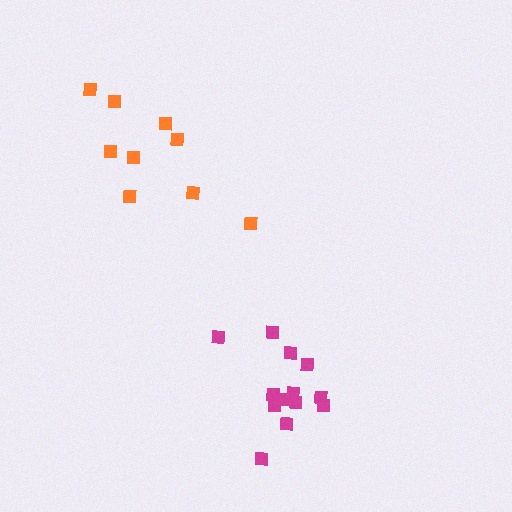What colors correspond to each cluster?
The clusters are colored: magenta, orange.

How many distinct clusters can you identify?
There are 2 distinct clusters.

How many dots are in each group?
Group 1: 13 dots, Group 2: 9 dots (22 total).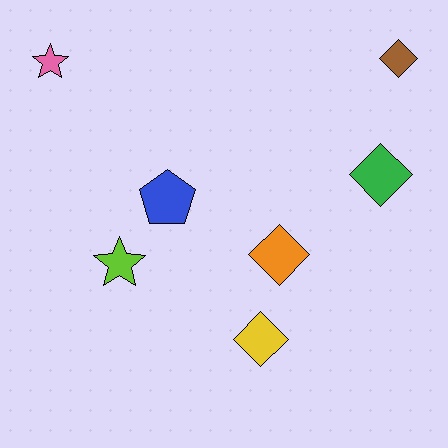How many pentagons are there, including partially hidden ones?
There is 1 pentagon.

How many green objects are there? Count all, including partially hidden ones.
There is 1 green object.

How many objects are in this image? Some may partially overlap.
There are 7 objects.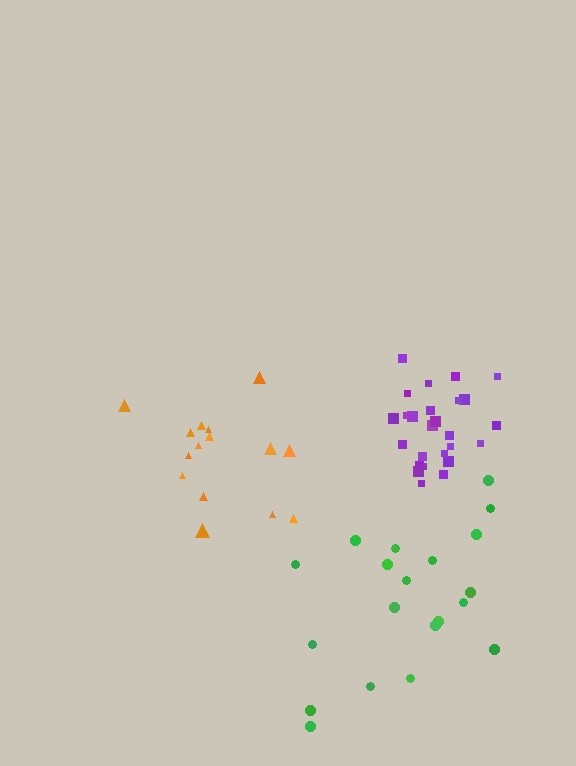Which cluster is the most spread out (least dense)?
Green.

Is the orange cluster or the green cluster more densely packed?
Orange.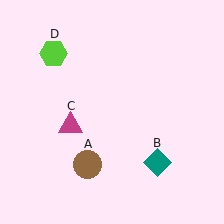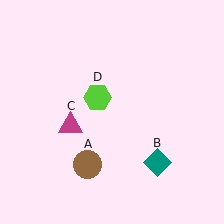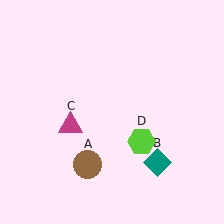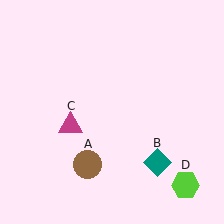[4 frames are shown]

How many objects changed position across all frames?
1 object changed position: lime hexagon (object D).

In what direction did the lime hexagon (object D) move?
The lime hexagon (object D) moved down and to the right.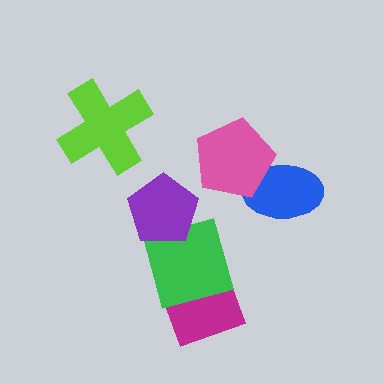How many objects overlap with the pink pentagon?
1 object overlaps with the pink pentagon.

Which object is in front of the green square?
The purple pentagon is in front of the green square.